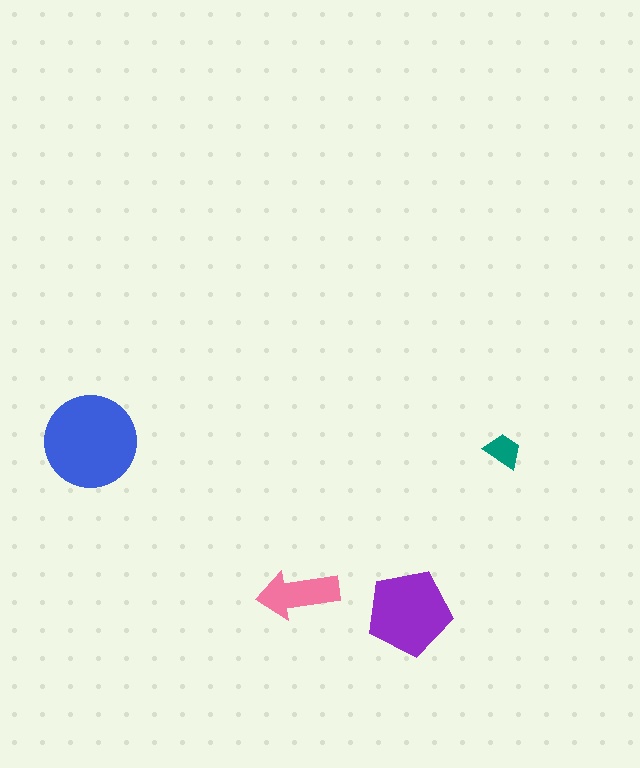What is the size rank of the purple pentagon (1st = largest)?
2nd.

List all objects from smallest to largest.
The teal trapezoid, the pink arrow, the purple pentagon, the blue circle.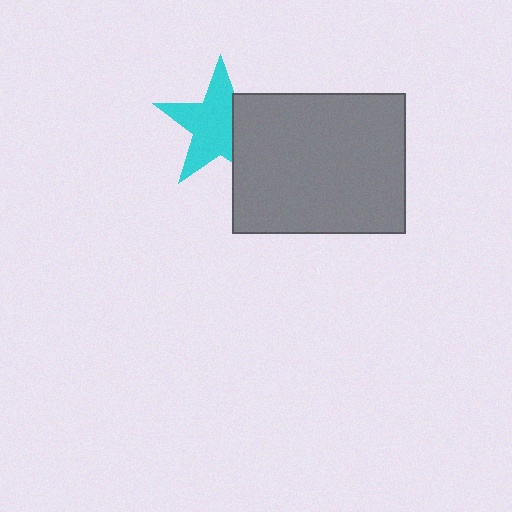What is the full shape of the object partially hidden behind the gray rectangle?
The partially hidden object is a cyan star.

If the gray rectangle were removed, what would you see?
You would see the complete cyan star.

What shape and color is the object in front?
The object in front is a gray rectangle.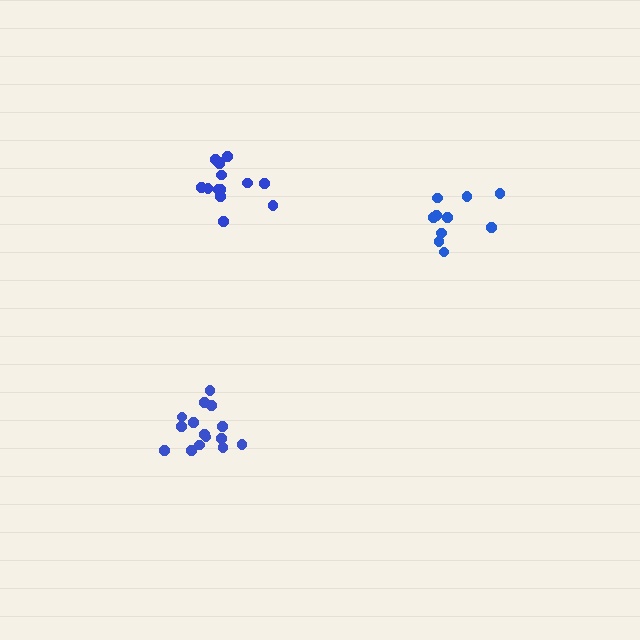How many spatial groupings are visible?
There are 3 spatial groupings.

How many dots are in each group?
Group 1: 14 dots, Group 2: 10 dots, Group 3: 15 dots (39 total).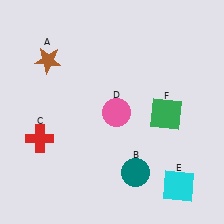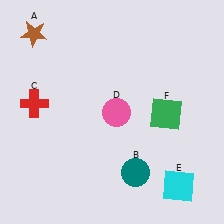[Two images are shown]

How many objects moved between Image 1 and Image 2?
2 objects moved between the two images.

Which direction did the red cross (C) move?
The red cross (C) moved up.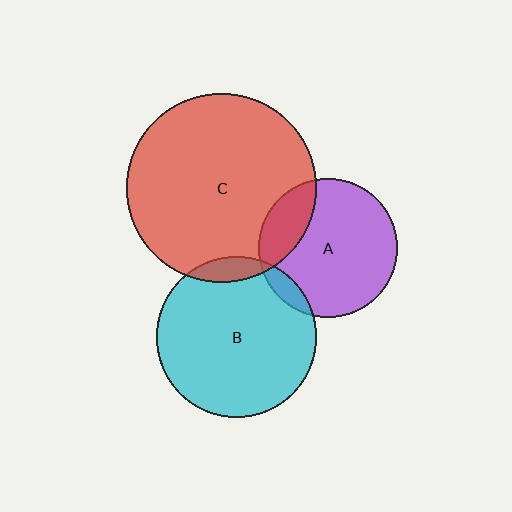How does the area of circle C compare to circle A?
Approximately 1.9 times.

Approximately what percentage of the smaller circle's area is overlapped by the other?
Approximately 20%.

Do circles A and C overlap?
Yes.